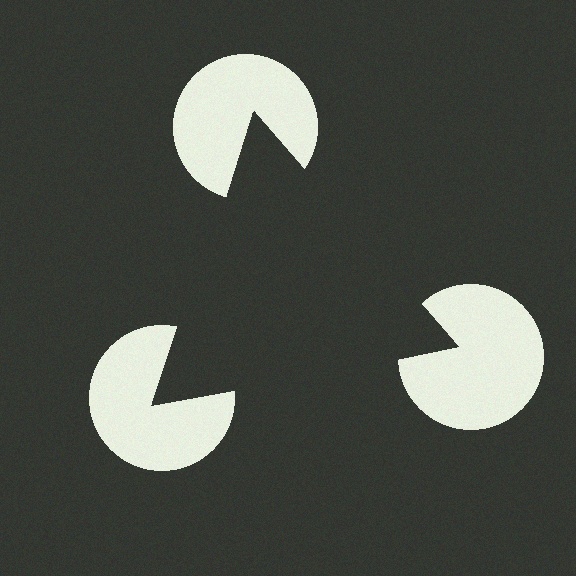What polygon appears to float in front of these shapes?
An illusory triangle — its edges are inferred from the aligned wedge cuts in the pac-man discs, not physically drawn.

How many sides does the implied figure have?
3 sides.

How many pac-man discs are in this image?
There are 3 — one at each vertex of the illusory triangle.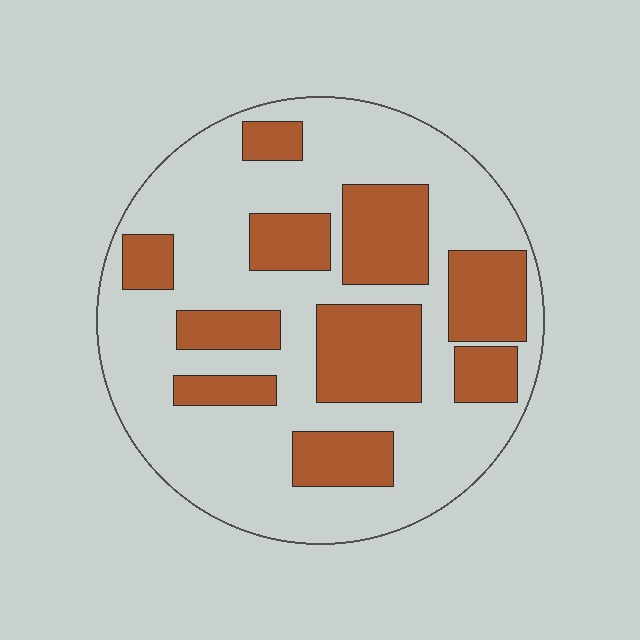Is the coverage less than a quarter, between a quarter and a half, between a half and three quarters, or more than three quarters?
Between a quarter and a half.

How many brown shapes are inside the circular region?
10.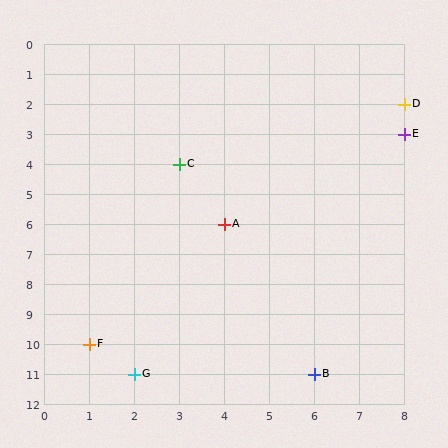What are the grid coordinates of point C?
Point C is at grid coordinates (3, 4).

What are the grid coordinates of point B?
Point B is at grid coordinates (6, 11).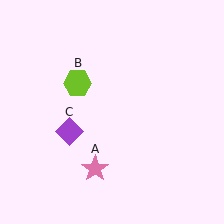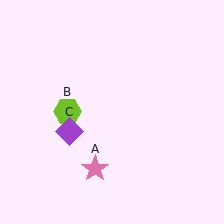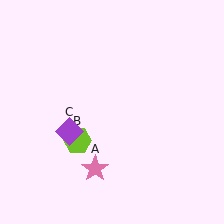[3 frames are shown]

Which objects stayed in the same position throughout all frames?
Pink star (object A) and purple diamond (object C) remained stationary.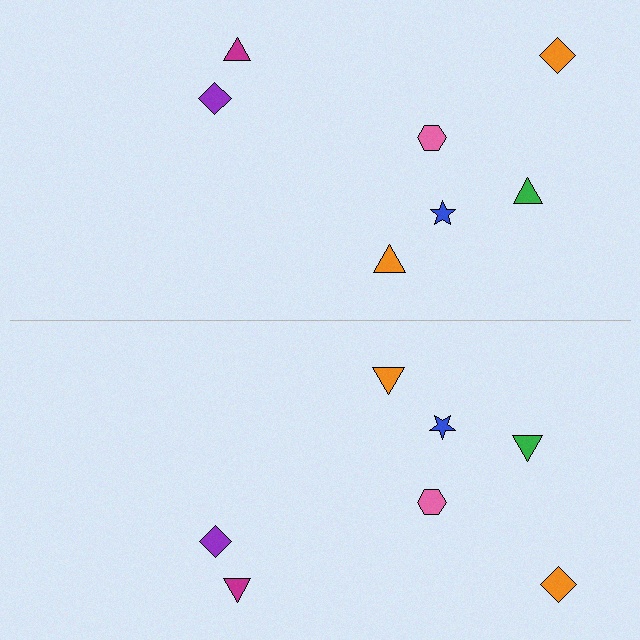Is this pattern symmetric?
Yes, this pattern has bilateral (reflection) symmetry.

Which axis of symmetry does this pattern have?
The pattern has a horizontal axis of symmetry running through the center of the image.